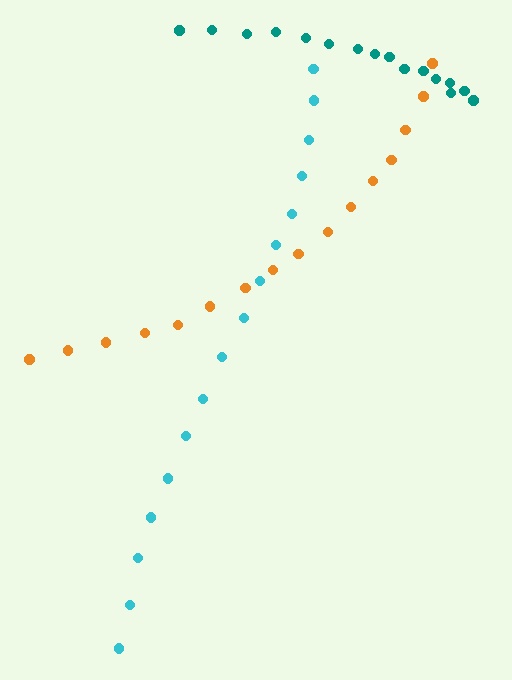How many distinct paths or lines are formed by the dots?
There are 3 distinct paths.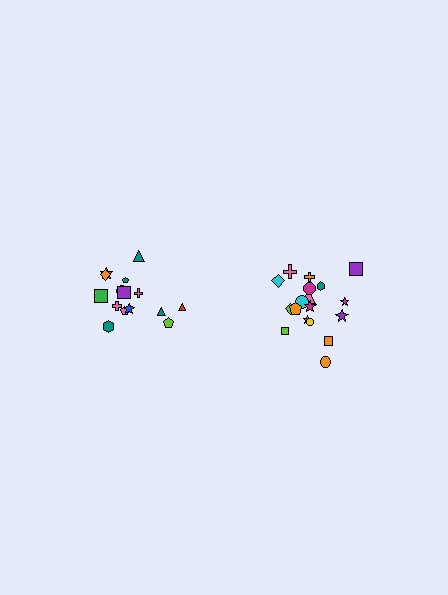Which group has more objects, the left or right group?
The right group.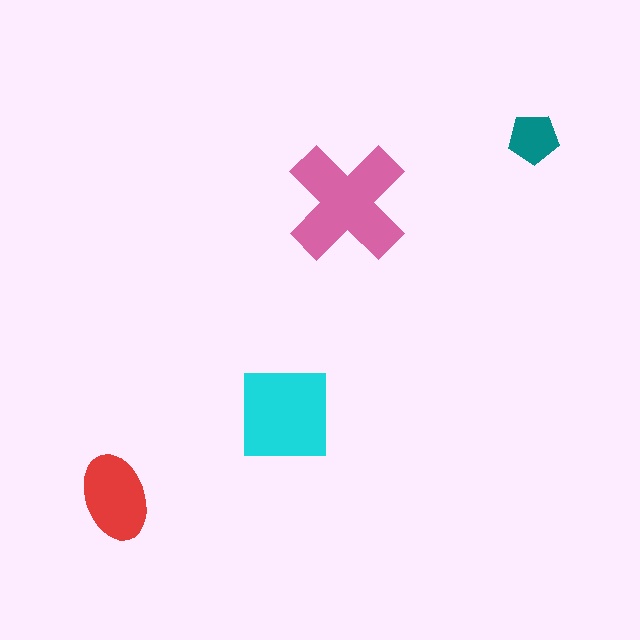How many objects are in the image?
There are 4 objects in the image.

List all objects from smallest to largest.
The teal pentagon, the red ellipse, the cyan square, the pink cross.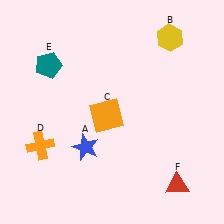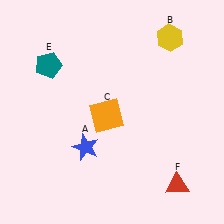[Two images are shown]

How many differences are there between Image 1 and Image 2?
There is 1 difference between the two images.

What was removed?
The orange cross (D) was removed in Image 2.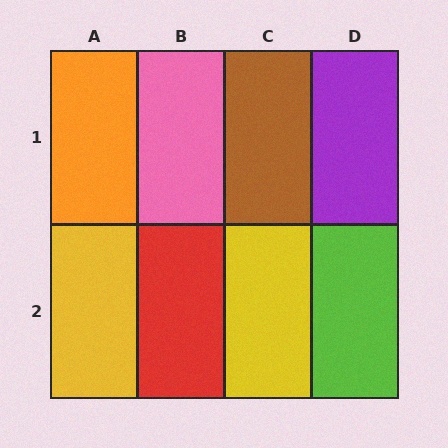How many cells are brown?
1 cell is brown.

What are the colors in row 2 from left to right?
Yellow, red, yellow, lime.